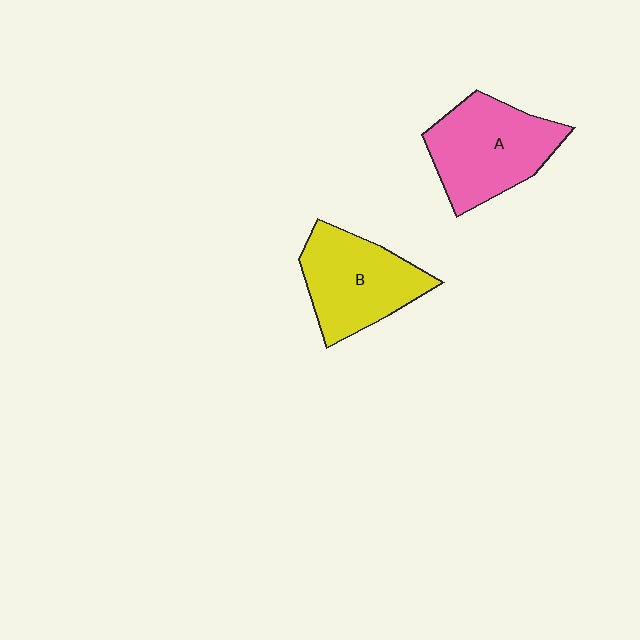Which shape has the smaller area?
Shape B (yellow).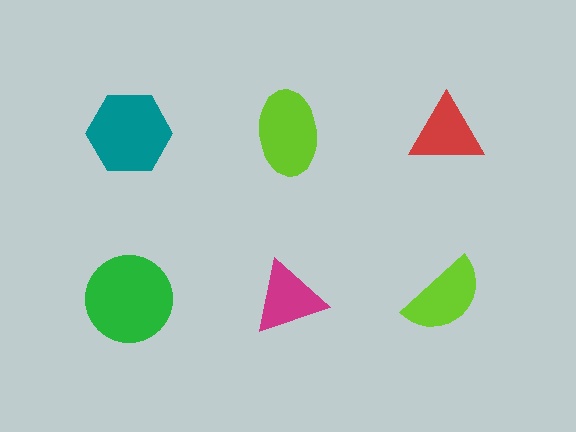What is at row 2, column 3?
A lime semicircle.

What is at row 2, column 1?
A green circle.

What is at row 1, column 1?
A teal hexagon.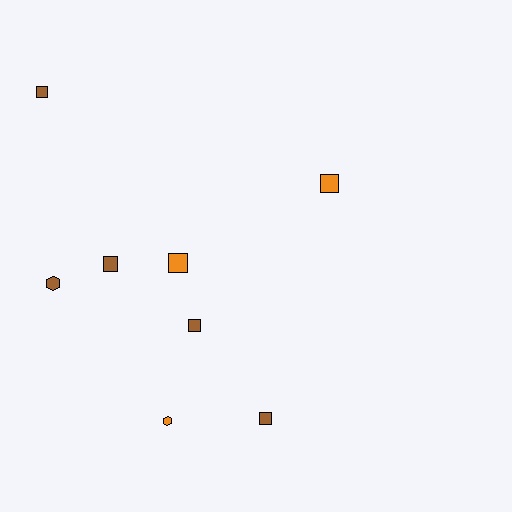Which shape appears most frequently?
Square, with 6 objects.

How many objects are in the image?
There are 8 objects.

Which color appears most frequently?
Brown, with 5 objects.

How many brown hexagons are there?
There is 1 brown hexagon.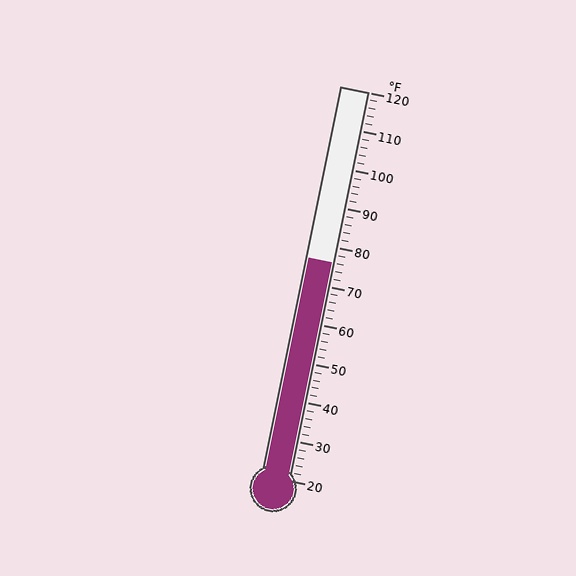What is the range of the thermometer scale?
The thermometer scale ranges from 20°F to 120°F.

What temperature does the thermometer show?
The thermometer shows approximately 76°F.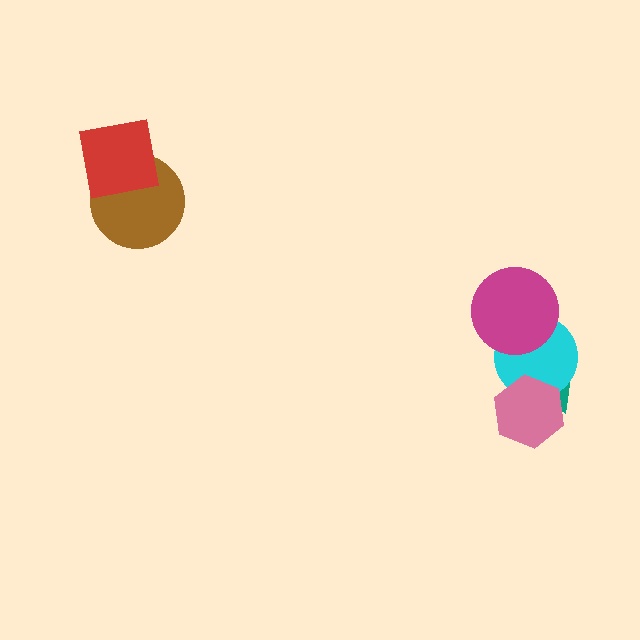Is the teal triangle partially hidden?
Yes, it is partially covered by another shape.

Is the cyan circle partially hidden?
Yes, it is partially covered by another shape.